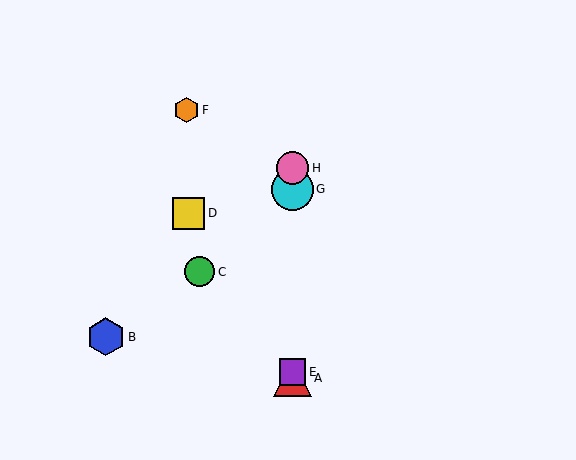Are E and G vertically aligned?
Yes, both are at x≈293.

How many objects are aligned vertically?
4 objects (A, E, G, H) are aligned vertically.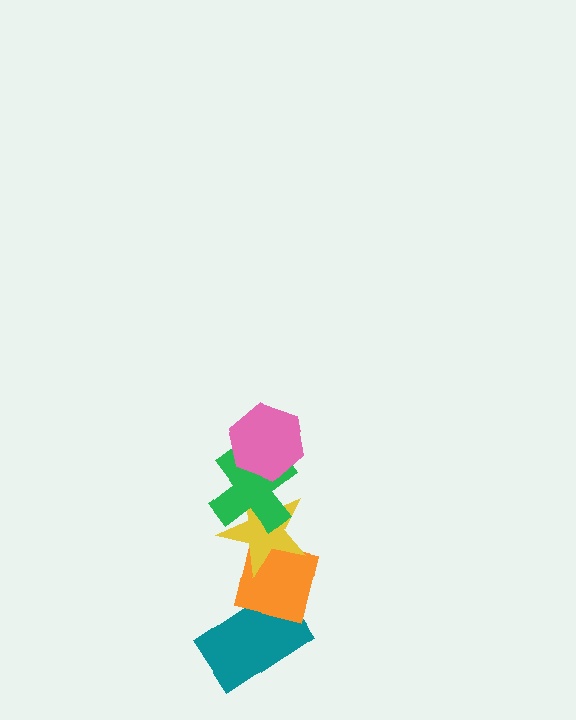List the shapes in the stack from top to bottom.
From top to bottom: the pink hexagon, the green cross, the yellow star, the orange square, the teal rectangle.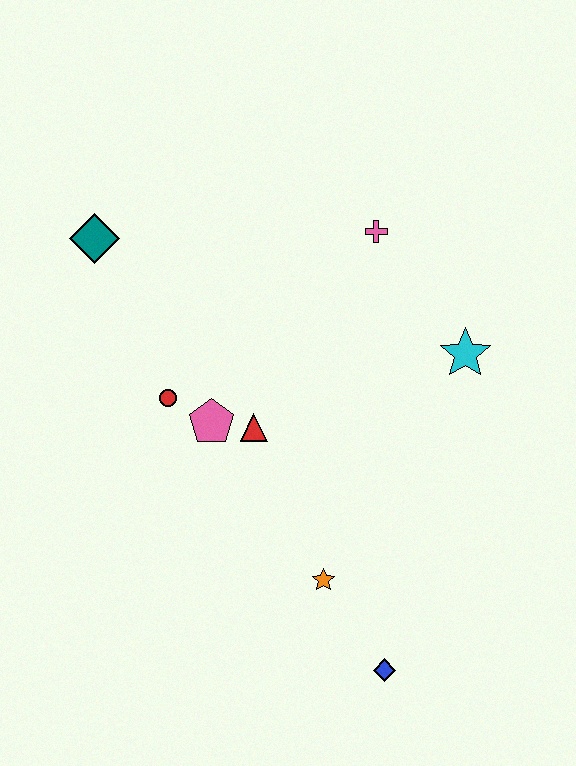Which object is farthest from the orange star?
The teal diamond is farthest from the orange star.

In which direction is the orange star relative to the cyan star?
The orange star is below the cyan star.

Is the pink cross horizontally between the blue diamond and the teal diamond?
Yes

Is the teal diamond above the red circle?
Yes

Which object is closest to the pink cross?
The cyan star is closest to the pink cross.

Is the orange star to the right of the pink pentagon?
Yes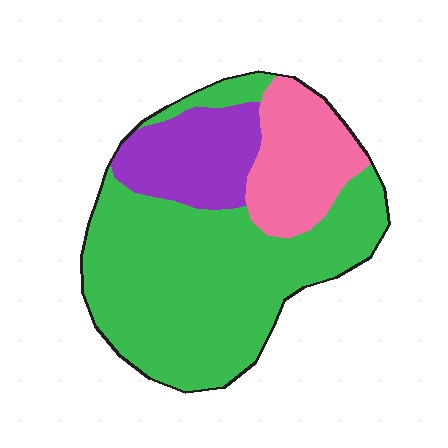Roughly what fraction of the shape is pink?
Pink takes up about one fifth (1/5) of the shape.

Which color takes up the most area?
Green, at roughly 65%.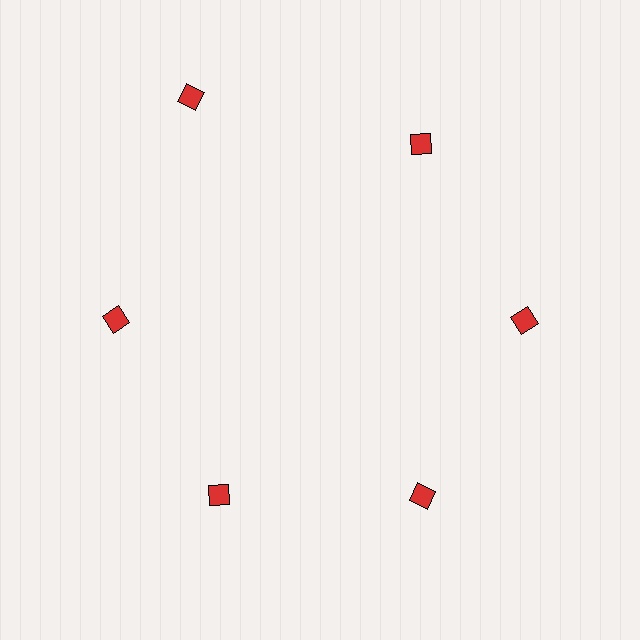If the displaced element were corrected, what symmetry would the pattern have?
It would have 6-fold rotational symmetry — the pattern would map onto itself every 60 degrees.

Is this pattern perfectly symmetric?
No. The 6 red diamonds are arranged in a ring, but one element near the 11 o'clock position is pushed outward from the center, breaking the 6-fold rotational symmetry.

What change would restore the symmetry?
The symmetry would be restored by moving it inward, back onto the ring so that all 6 diamonds sit at equal angles and equal distance from the center.